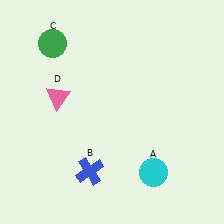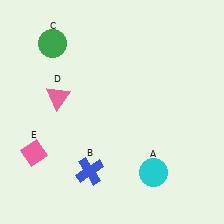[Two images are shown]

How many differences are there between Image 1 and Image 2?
There is 1 difference between the two images.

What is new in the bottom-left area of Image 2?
A pink diamond (E) was added in the bottom-left area of Image 2.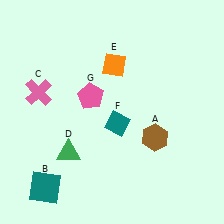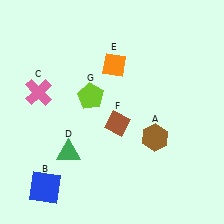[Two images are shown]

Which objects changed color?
B changed from teal to blue. F changed from teal to brown. G changed from pink to lime.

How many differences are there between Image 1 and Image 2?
There are 3 differences between the two images.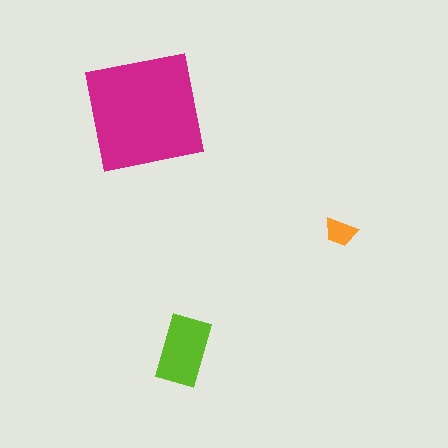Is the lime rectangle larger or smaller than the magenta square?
Smaller.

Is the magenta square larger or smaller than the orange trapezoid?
Larger.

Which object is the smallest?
The orange trapezoid.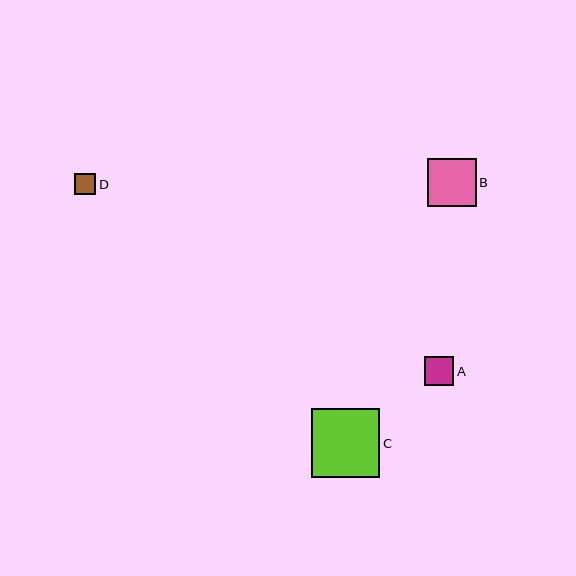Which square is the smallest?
Square D is the smallest with a size of approximately 21 pixels.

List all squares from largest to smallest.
From largest to smallest: C, B, A, D.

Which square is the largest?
Square C is the largest with a size of approximately 68 pixels.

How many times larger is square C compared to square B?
Square C is approximately 1.4 times the size of square B.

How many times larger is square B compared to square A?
Square B is approximately 1.6 times the size of square A.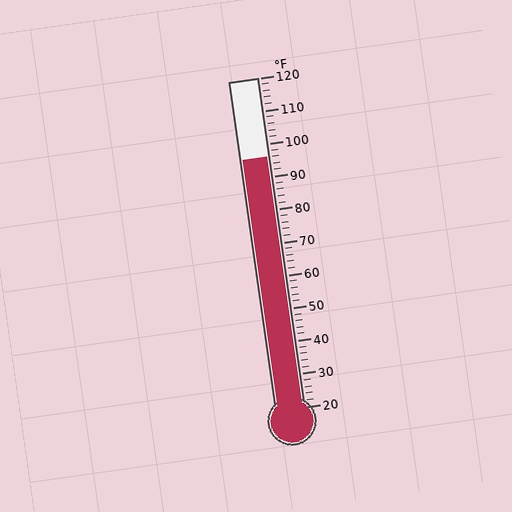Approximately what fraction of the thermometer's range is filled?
The thermometer is filled to approximately 75% of its range.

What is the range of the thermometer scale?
The thermometer scale ranges from 20°F to 120°F.